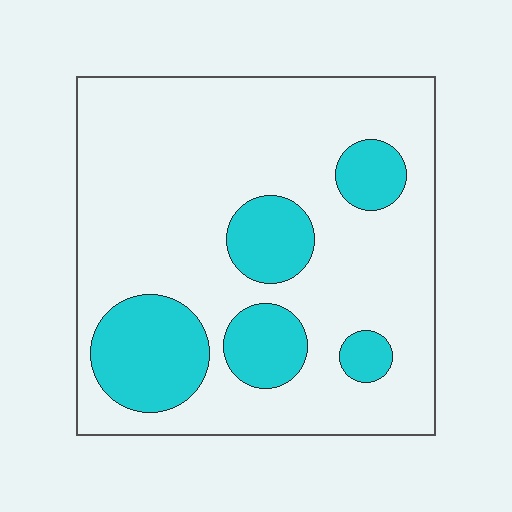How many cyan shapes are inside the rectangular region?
5.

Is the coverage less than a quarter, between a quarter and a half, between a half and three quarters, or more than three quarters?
Less than a quarter.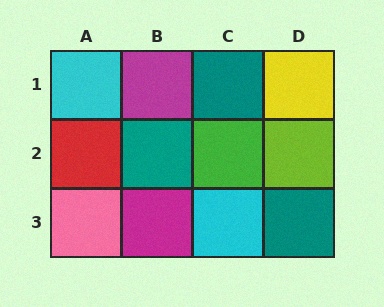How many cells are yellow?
1 cell is yellow.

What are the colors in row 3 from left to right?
Pink, magenta, cyan, teal.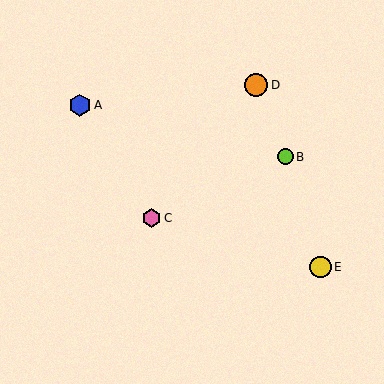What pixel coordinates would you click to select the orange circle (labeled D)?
Click at (256, 85) to select the orange circle D.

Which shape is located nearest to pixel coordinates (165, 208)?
The pink hexagon (labeled C) at (151, 218) is nearest to that location.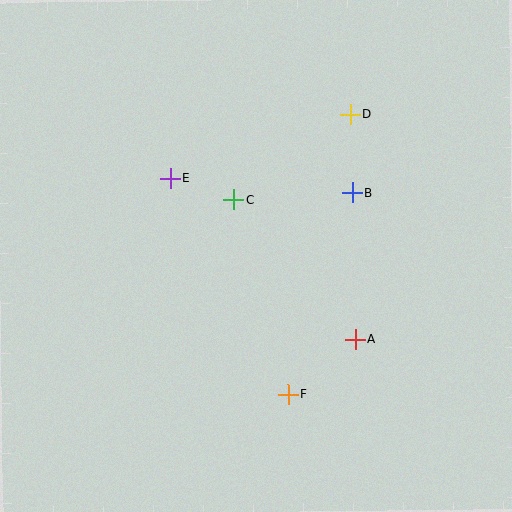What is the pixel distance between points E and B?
The distance between E and B is 183 pixels.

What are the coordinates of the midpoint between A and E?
The midpoint between A and E is at (263, 259).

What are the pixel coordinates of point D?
Point D is at (350, 114).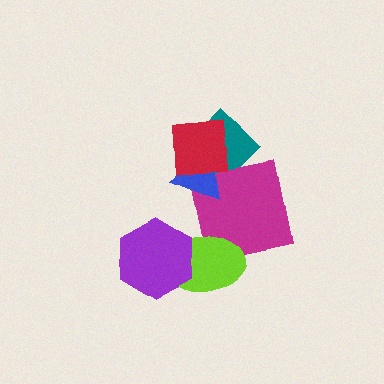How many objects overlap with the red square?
2 objects overlap with the red square.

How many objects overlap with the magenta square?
3 objects overlap with the magenta square.